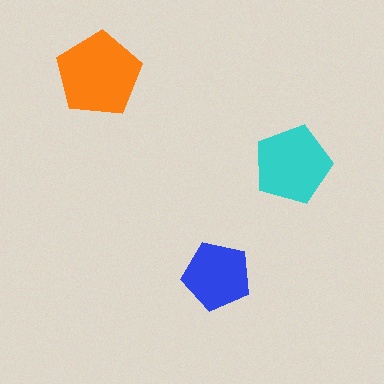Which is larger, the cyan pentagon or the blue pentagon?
The cyan one.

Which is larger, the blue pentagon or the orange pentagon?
The orange one.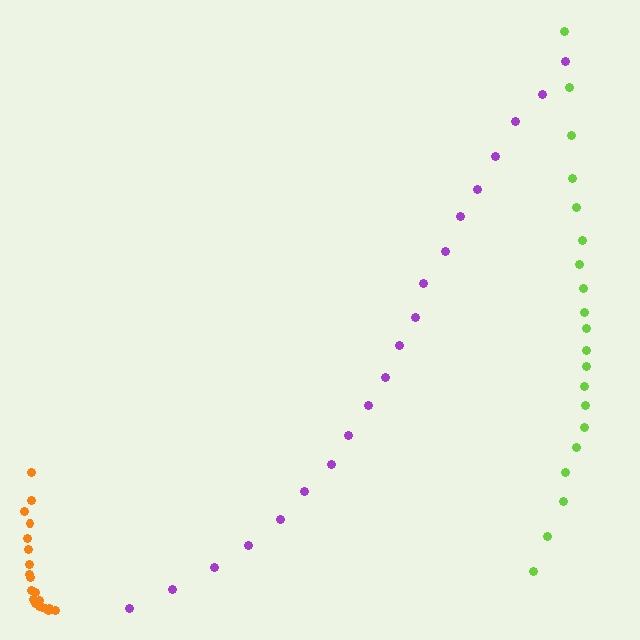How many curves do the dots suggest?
There are 3 distinct paths.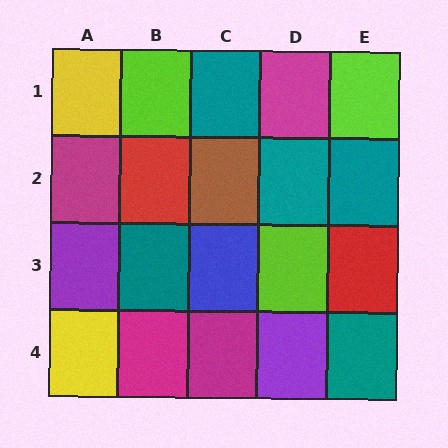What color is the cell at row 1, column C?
Teal.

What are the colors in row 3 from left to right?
Purple, teal, blue, lime, red.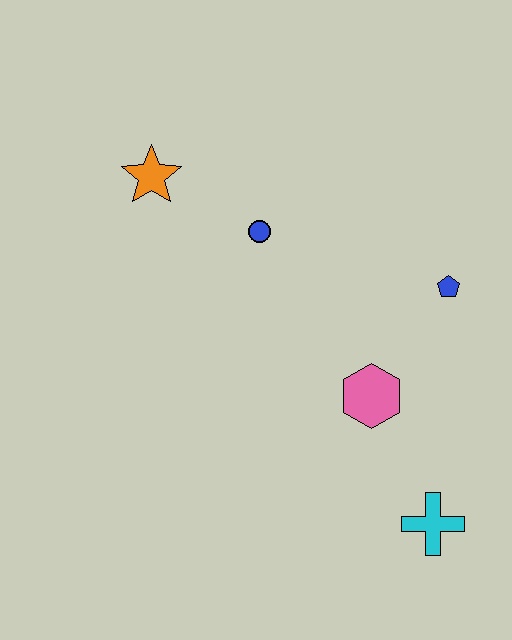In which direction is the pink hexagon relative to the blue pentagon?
The pink hexagon is below the blue pentagon.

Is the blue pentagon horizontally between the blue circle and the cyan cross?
No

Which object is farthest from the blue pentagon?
The orange star is farthest from the blue pentagon.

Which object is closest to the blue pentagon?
The pink hexagon is closest to the blue pentagon.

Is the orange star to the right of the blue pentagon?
No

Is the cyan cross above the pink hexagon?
No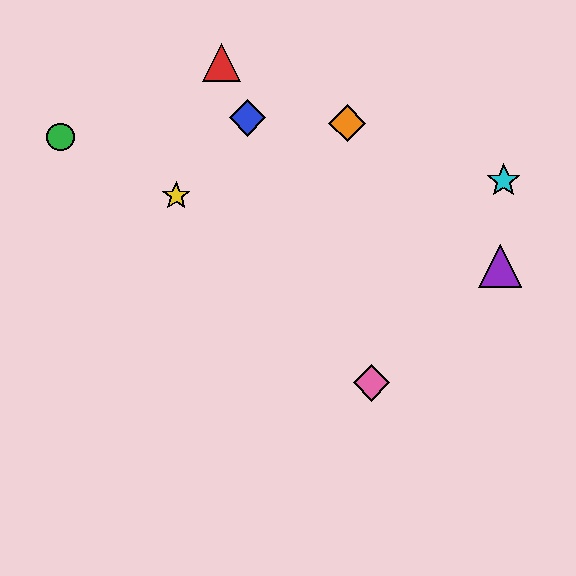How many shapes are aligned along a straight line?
3 shapes (the red triangle, the blue diamond, the pink diamond) are aligned along a straight line.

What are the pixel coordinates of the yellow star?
The yellow star is at (176, 196).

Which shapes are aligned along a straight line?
The red triangle, the blue diamond, the pink diamond are aligned along a straight line.